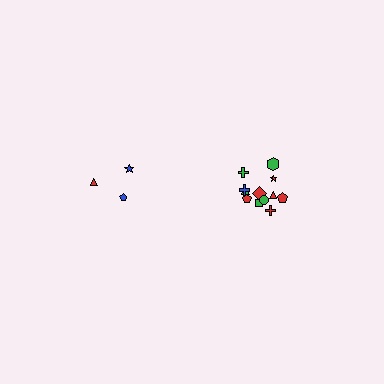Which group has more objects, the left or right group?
The right group.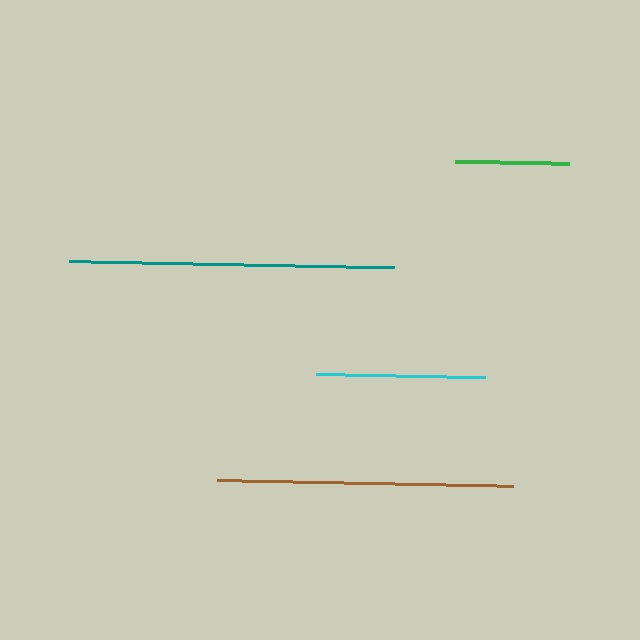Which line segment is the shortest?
The green line is the shortest at approximately 114 pixels.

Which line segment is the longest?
The teal line is the longest at approximately 325 pixels.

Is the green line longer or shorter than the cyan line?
The cyan line is longer than the green line.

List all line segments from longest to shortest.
From longest to shortest: teal, brown, cyan, green.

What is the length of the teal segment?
The teal segment is approximately 325 pixels long.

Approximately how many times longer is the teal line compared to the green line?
The teal line is approximately 2.8 times the length of the green line.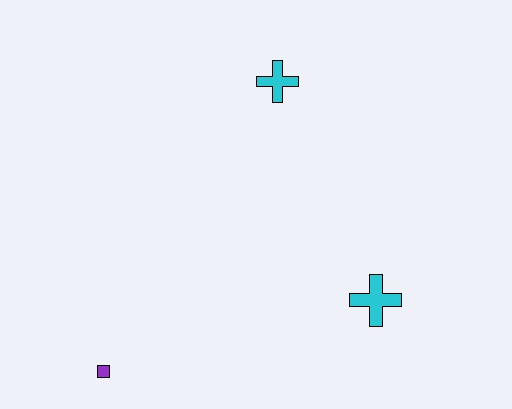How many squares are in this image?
There is 1 square.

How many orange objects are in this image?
There are no orange objects.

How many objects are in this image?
There are 3 objects.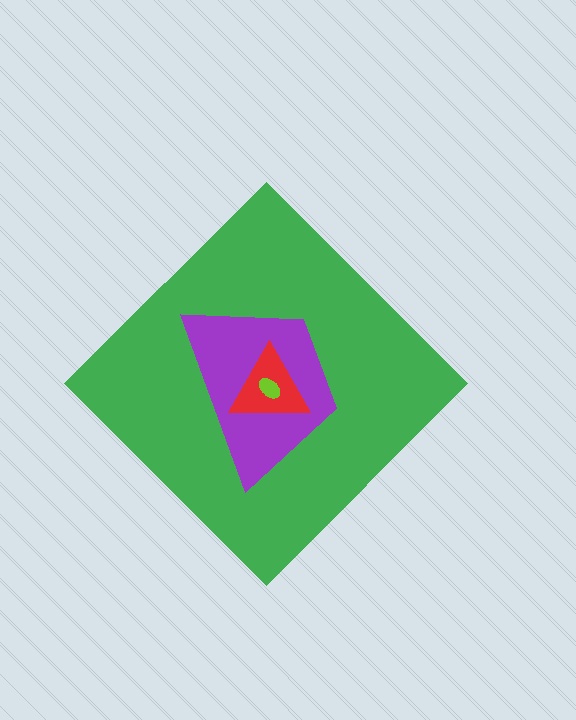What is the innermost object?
The lime ellipse.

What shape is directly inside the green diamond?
The purple trapezoid.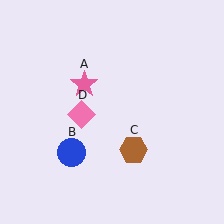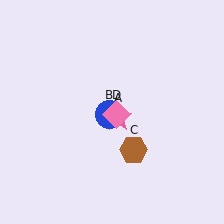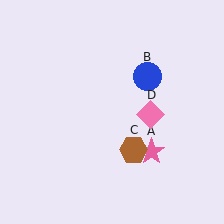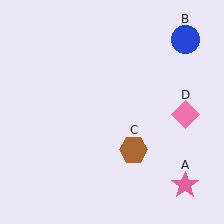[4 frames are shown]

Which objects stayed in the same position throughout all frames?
Brown hexagon (object C) remained stationary.